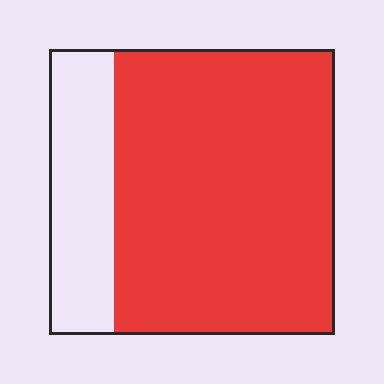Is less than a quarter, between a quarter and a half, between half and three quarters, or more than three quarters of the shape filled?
More than three quarters.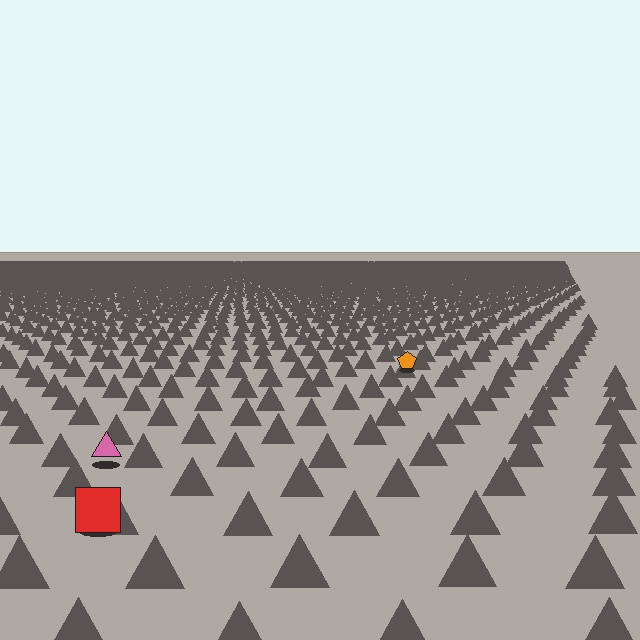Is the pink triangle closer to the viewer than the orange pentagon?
Yes. The pink triangle is closer — you can tell from the texture gradient: the ground texture is coarser near it.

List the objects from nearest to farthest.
From nearest to farthest: the red square, the pink triangle, the orange pentagon.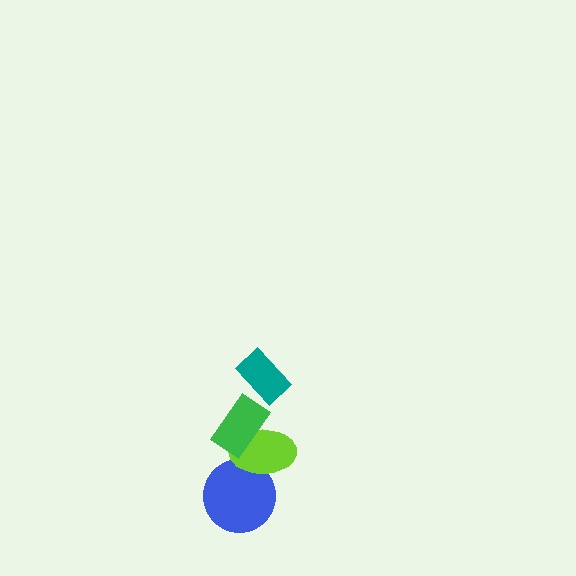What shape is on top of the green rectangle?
The teal rectangle is on top of the green rectangle.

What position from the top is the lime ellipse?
The lime ellipse is 3rd from the top.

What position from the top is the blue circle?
The blue circle is 4th from the top.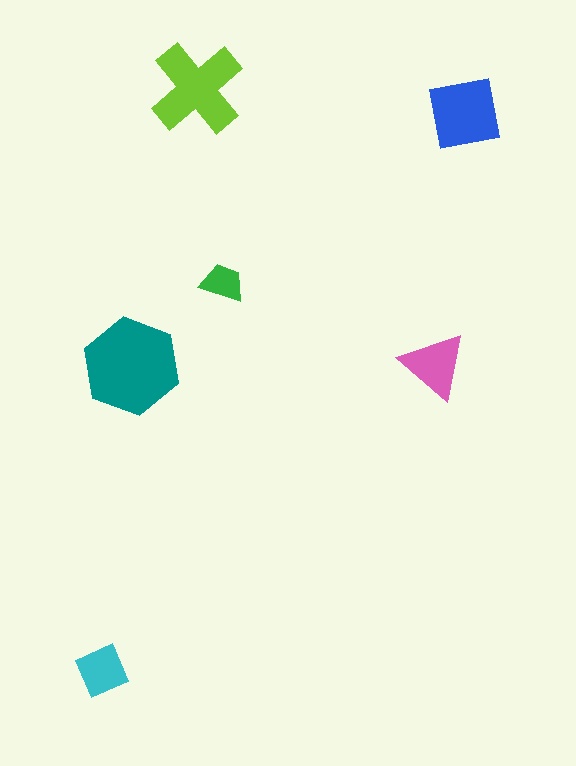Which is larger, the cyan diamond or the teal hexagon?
The teal hexagon.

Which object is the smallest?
The green trapezoid.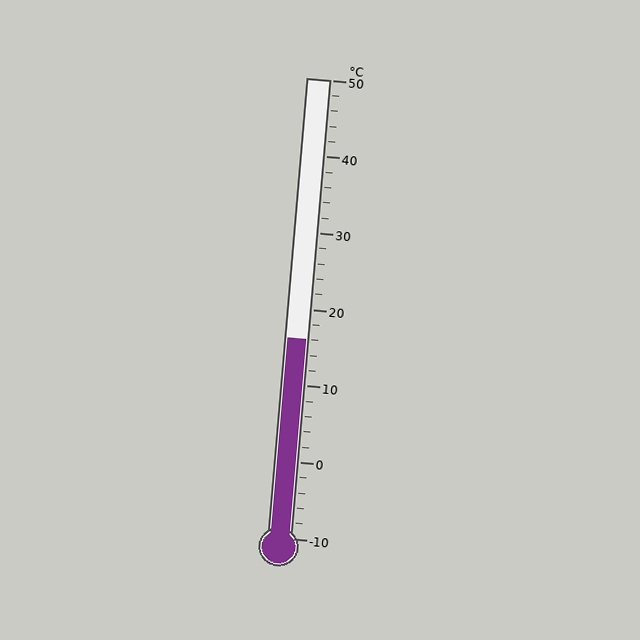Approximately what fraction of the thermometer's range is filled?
The thermometer is filled to approximately 45% of its range.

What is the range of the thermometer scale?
The thermometer scale ranges from -10°C to 50°C.